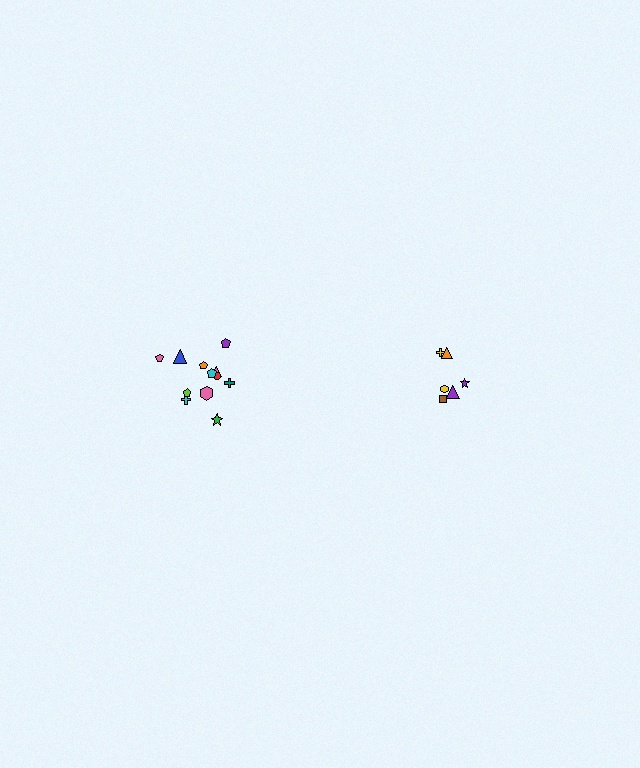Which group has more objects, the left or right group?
The left group.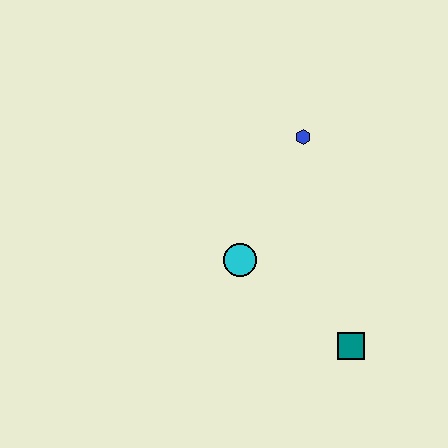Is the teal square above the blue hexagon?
No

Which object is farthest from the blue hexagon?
The teal square is farthest from the blue hexagon.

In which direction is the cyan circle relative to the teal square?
The cyan circle is to the left of the teal square.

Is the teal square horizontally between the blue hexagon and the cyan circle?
No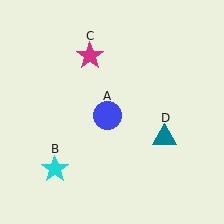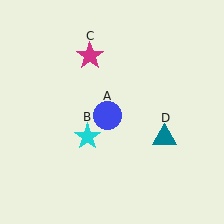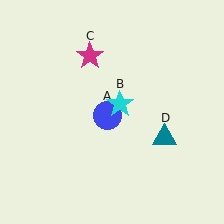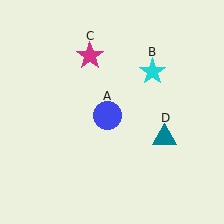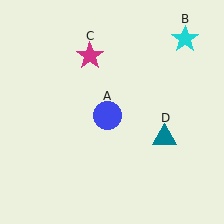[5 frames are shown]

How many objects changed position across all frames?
1 object changed position: cyan star (object B).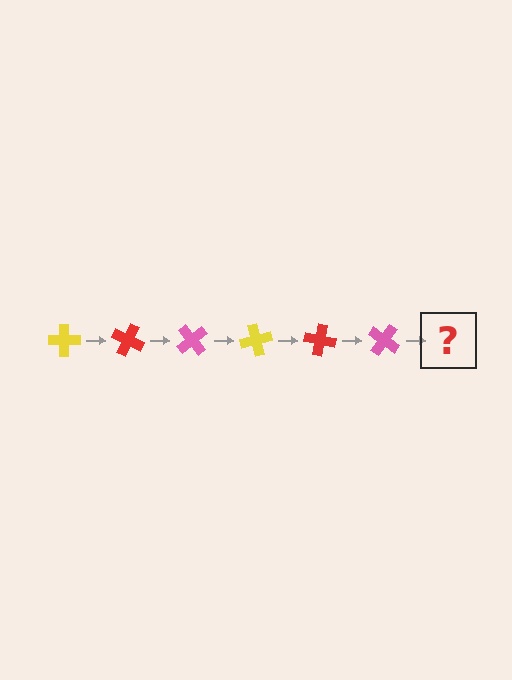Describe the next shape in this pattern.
It should be a yellow cross, rotated 150 degrees from the start.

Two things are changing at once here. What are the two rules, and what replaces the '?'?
The two rules are that it rotates 25 degrees each step and the color cycles through yellow, red, and pink. The '?' should be a yellow cross, rotated 150 degrees from the start.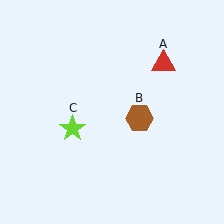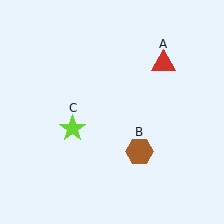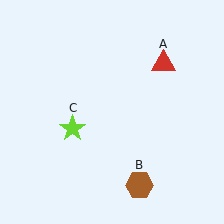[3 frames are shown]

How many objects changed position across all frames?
1 object changed position: brown hexagon (object B).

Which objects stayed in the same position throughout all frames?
Red triangle (object A) and lime star (object C) remained stationary.